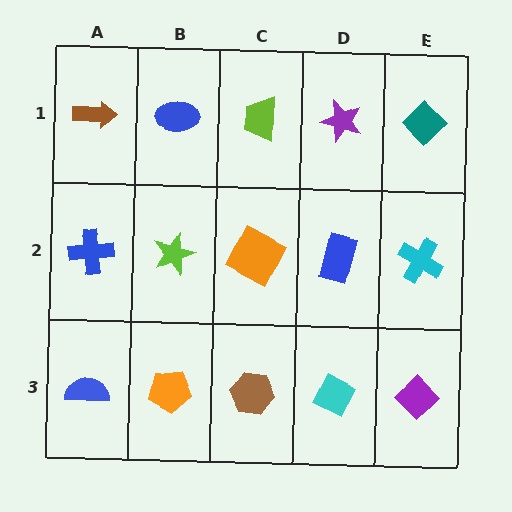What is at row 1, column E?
A teal diamond.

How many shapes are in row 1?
5 shapes.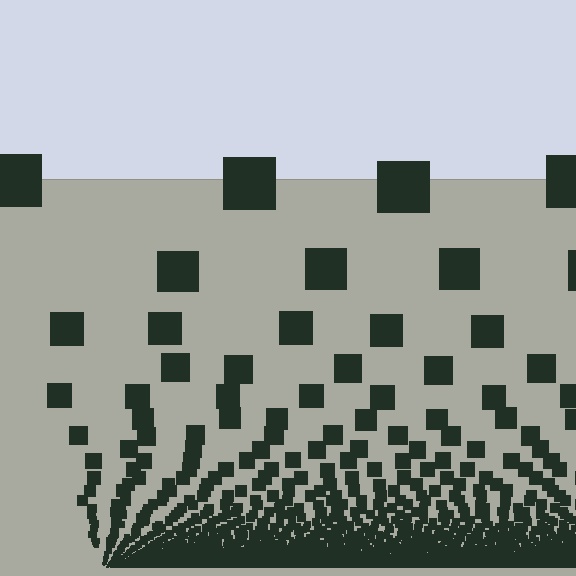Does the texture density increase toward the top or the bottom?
Density increases toward the bottom.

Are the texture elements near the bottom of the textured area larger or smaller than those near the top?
Smaller. The gradient is inverted — elements near the bottom are smaller and denser.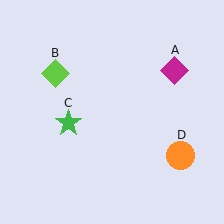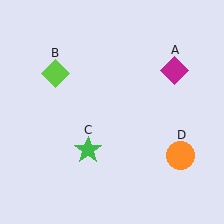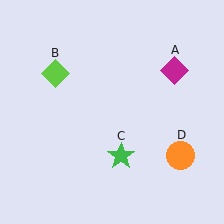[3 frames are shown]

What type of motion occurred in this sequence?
The green star (object C) rotated counterclockwise around the center of the scene.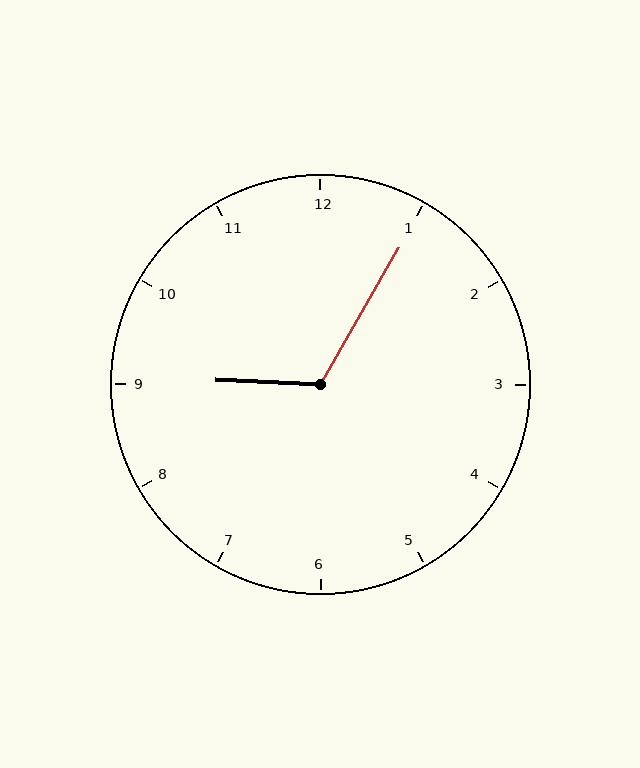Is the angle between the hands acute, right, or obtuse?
It is obtuse.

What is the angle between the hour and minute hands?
Approximately 118 degrees.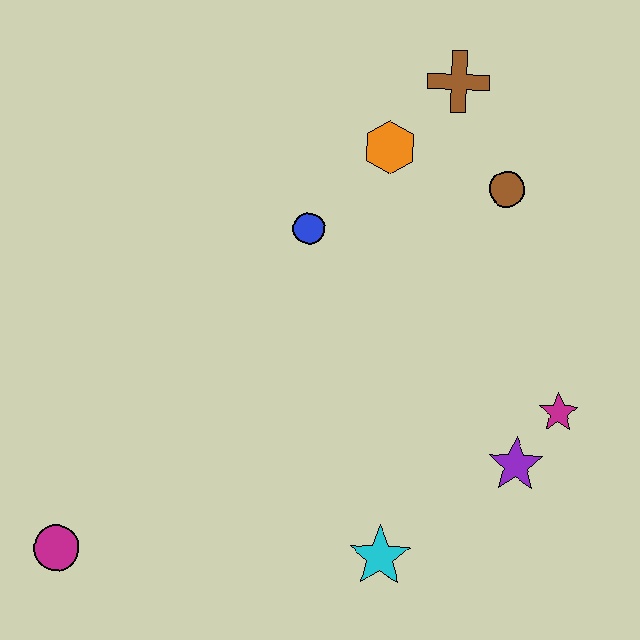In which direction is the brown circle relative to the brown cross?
The brown circle is below the brown cross.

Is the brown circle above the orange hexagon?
No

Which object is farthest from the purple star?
The magenta circle is farthest from the purple star.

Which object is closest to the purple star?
The magenta star is closest to the purple star.